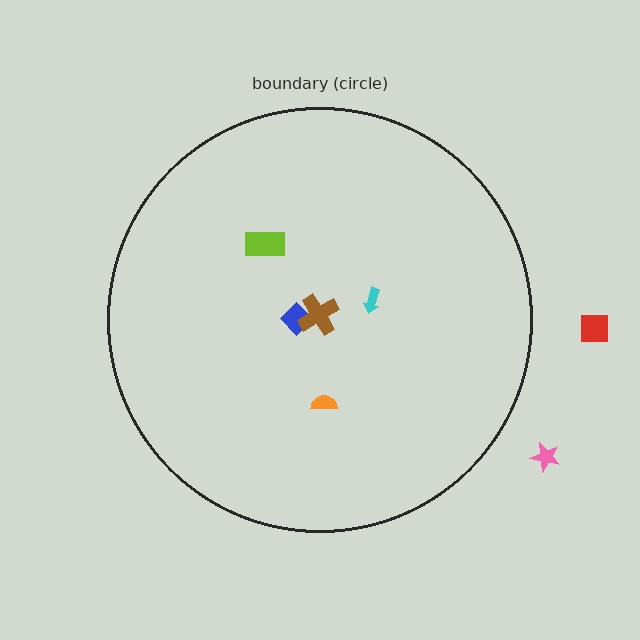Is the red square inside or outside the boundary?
Outside.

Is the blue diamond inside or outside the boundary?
Inside.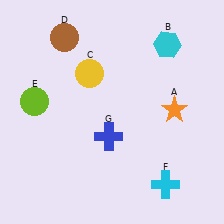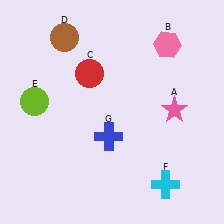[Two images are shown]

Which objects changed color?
A changed from orange to pink. B changed from cyan to pink. C changed from yellow to red.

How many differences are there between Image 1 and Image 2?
There are 3 differences between the two images.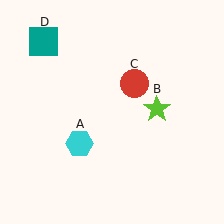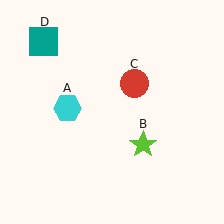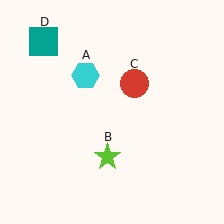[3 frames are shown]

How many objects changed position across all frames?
2 objects changed position: cyan hexagon (object A), lime star (object B).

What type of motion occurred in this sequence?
The cyan hexagon (object A), lime star (object B) rotated clockwise around the center of the scene.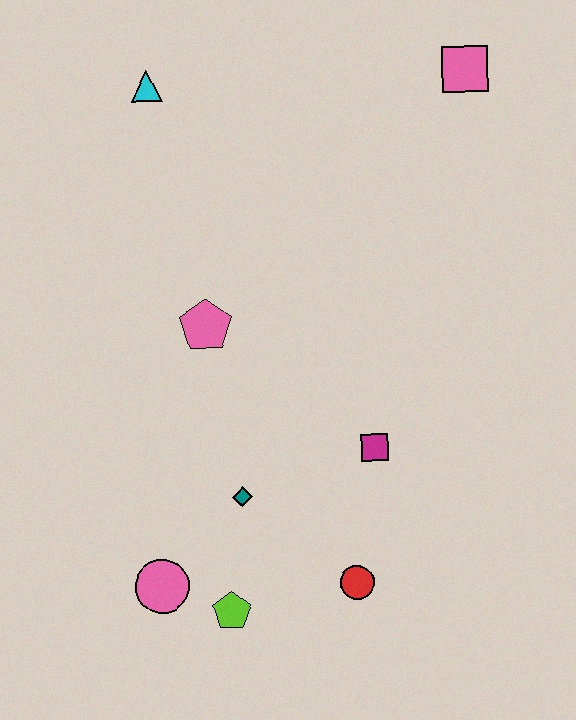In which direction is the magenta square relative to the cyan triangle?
The magenta square is below the cyan triangle.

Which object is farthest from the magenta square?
The cyan triangle is farthest from the magenta square.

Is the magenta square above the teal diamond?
Yes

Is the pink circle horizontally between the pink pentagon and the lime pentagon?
No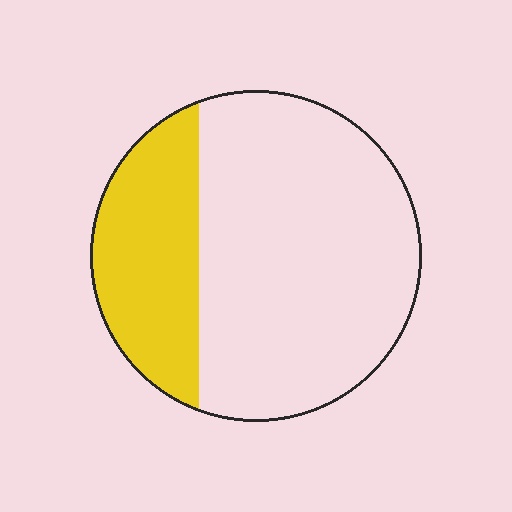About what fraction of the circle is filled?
About one quarter (1/4).